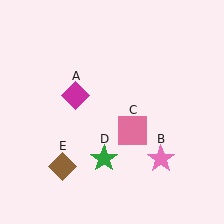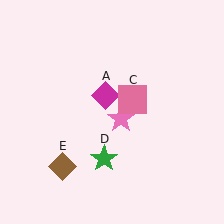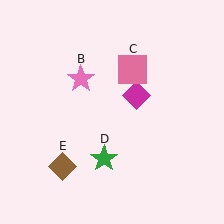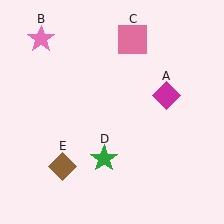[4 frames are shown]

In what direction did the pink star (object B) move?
The pink star (object B) moved up and to the left.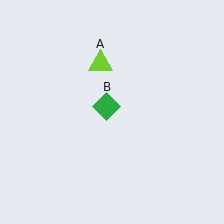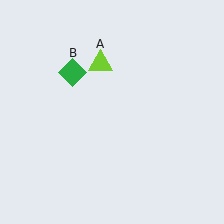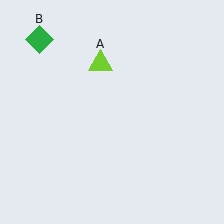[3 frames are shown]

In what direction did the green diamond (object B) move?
The green diamond (object B) moved up and to the left.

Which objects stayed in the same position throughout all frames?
Lime triangle (object A) remained stationary.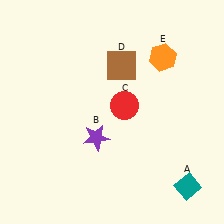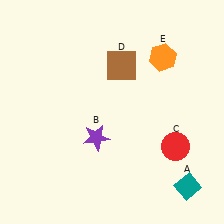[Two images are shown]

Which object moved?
The red circle (C) moved right.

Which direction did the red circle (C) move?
The red circle (C) moved right.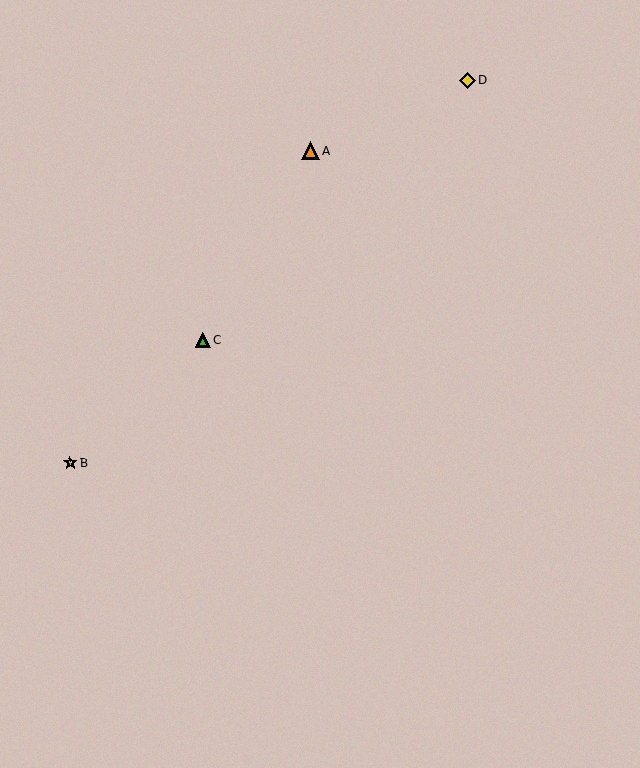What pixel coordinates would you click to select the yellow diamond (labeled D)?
Click at (467, 80) to select the yellow diamond D.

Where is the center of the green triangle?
The center of the green triangle is at (202, 340).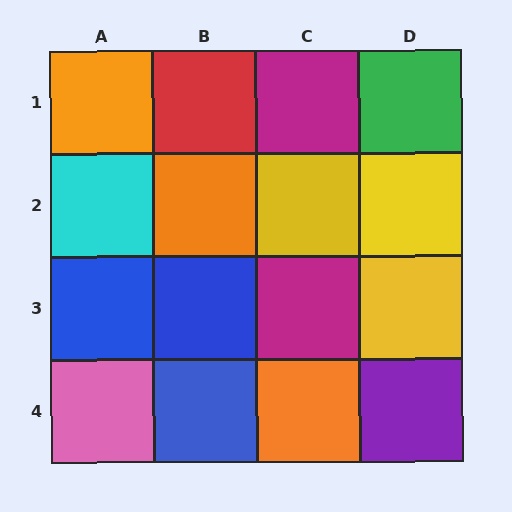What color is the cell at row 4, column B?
Blue.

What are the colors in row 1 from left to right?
Orange, red, magenta, green.